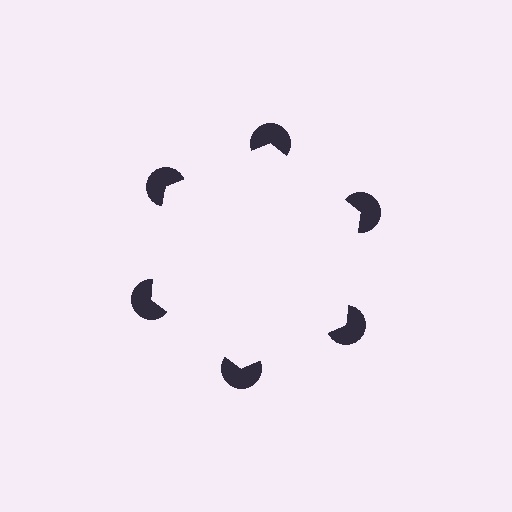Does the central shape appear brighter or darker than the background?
It typically appears slightly brighter than the background, even though no actual brightness change is drawn.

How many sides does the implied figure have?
6 sides.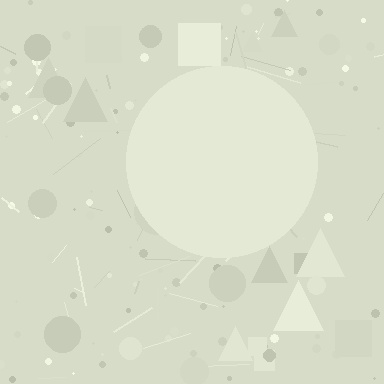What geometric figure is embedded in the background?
A circle is embedded in the background.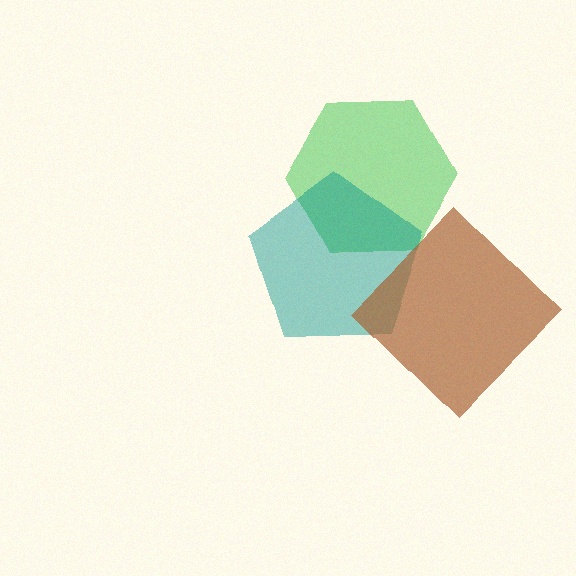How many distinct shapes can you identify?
There are 3 distinct shapes: a green hexagon, a teal pentagon, a brown diamond.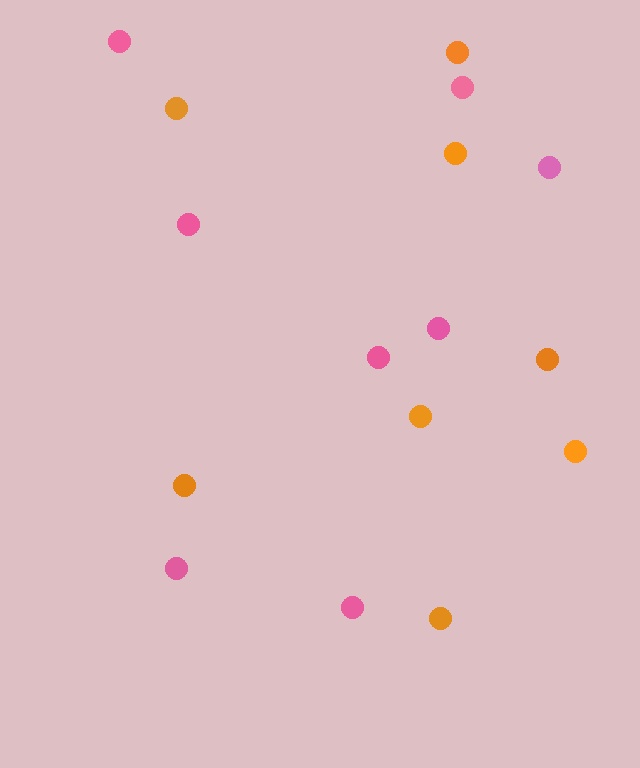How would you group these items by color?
There are 2 groups: one group of pink circles (8) and one group of orange circles (8).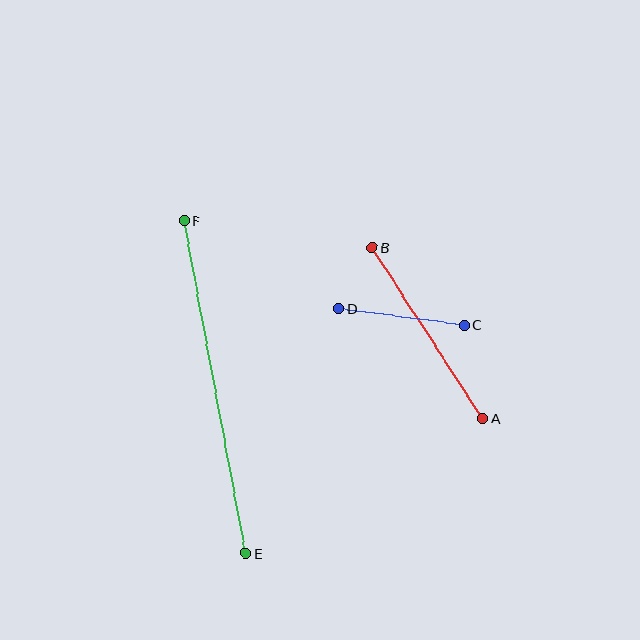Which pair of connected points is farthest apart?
Points E and F are farthest apart.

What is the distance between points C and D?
The distance is approximately 126 pixels.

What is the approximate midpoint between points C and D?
The midpoint is at approximately (402, 317) pixels.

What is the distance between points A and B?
The distance is approximately 204 pixels.